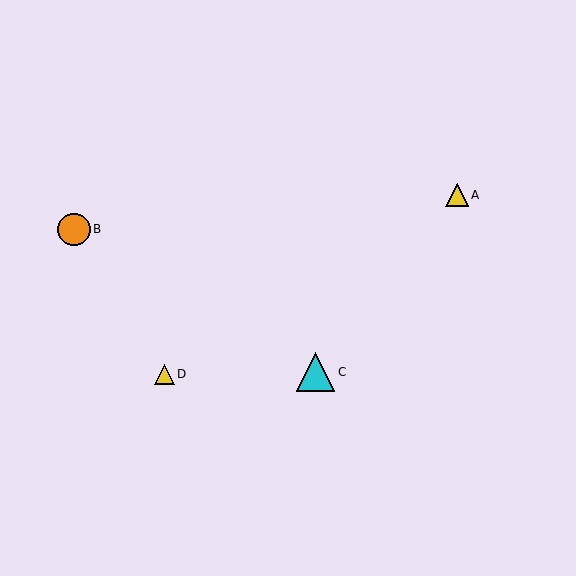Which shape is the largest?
The cyan triangle (labeled C) is the largest.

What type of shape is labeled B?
Shape B is an orange circle.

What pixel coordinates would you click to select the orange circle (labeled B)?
Click at (74, 229) to select the orange circle B.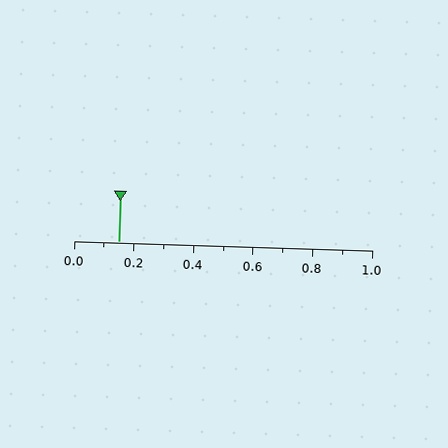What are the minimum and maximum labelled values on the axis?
The axis runs from 0.0 to 1.0.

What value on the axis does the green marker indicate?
The marker indicates approximately 0.15.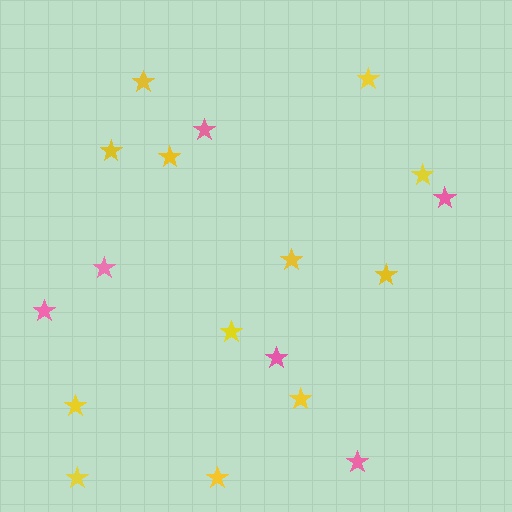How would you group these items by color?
There are 2 groups: one group of yellow stars (12) and one group of pink stars (6).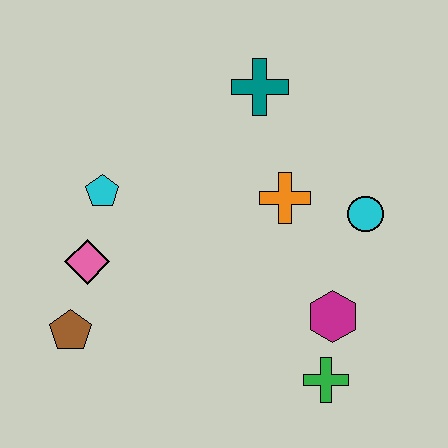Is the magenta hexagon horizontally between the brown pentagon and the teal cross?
No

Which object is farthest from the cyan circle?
The brown pentagon is farthest from the cyan circle.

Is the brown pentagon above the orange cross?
No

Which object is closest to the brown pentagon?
The pink diamond is closest to the brown pentagon.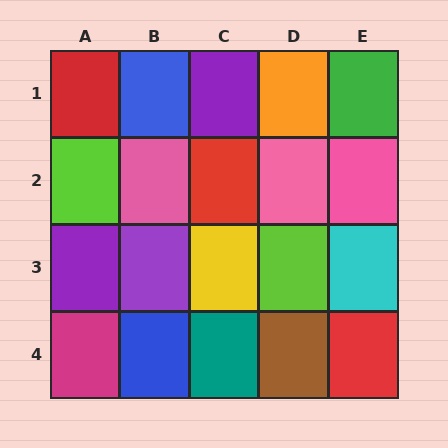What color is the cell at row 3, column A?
Purple.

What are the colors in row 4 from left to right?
Magenta, blue, teal, brown, red.